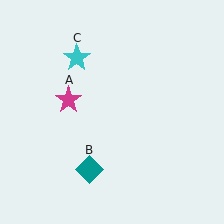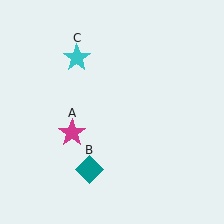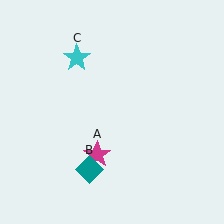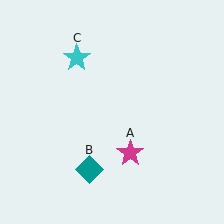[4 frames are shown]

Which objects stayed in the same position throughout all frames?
Teal diamond (object B) and cyan star (object C) remained stationary.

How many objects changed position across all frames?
1 object changed position: magenta star (object A).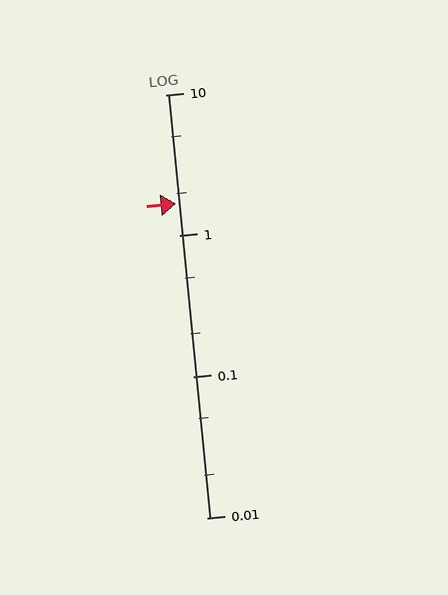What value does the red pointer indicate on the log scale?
The pointer indicates approximately 1.7.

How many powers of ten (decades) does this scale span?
The scale spans 3 decades, from 0.01 to 10.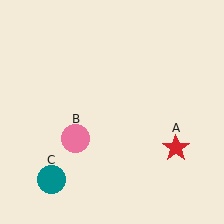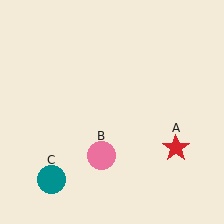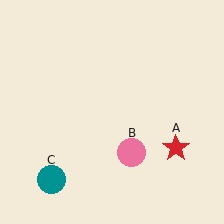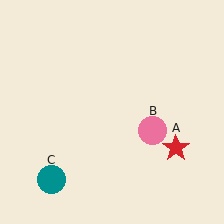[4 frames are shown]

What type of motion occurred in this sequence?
The pink circle (object B) rotated counterclockwise around the center of the scene.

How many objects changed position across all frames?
1 object changed position: pink circle (object B).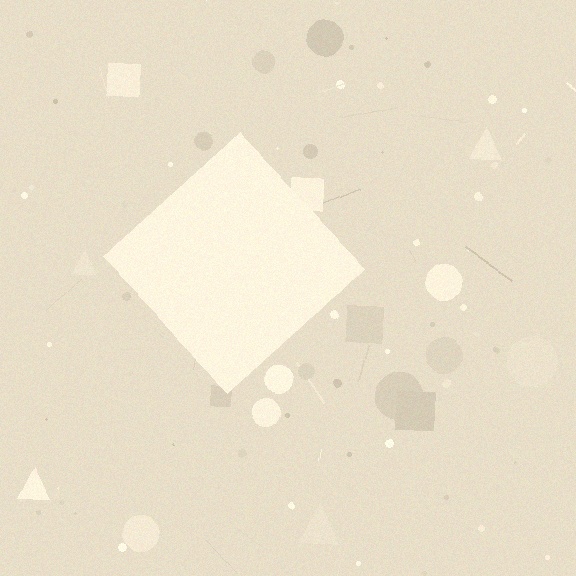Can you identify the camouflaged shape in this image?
The camouflaged shape is a diamond.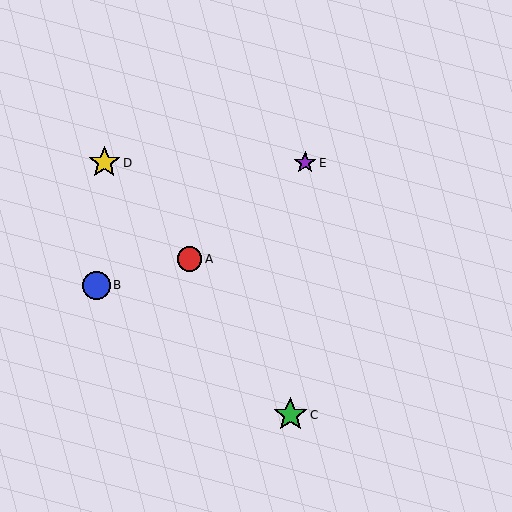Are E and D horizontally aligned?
Yes, both are at y≈163.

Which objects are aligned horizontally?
Objects D, E are aligned horizontally.